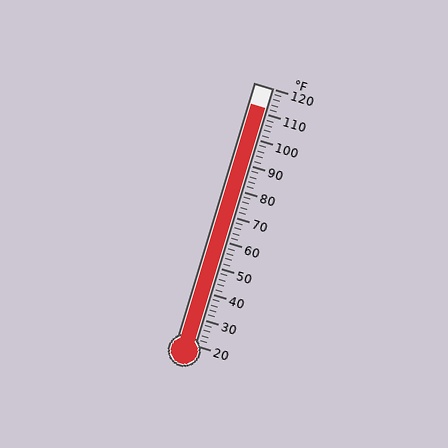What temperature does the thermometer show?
The thermometer shows approximately 112°F.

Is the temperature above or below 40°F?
The temperature is above 40°F.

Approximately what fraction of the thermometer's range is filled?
The thermometer is filled to approximately 90% of its range.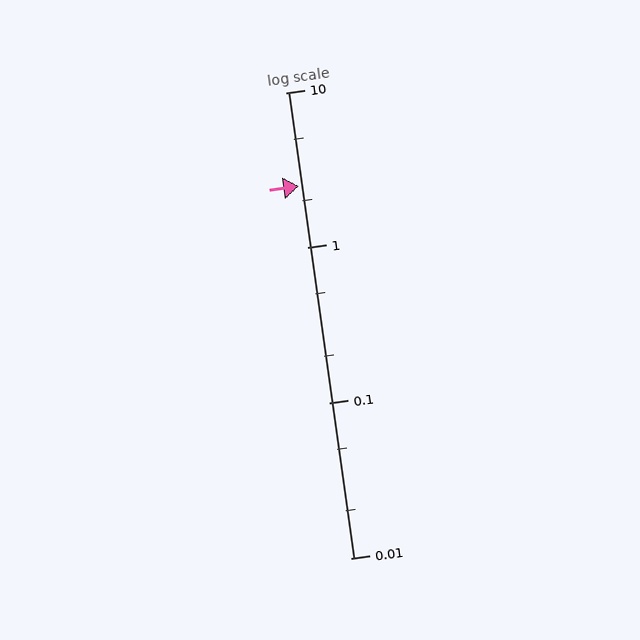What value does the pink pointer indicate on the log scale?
The pointer indicates approximately 2.5.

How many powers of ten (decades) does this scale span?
The scale spans 3 decades, from 0.01 to 10.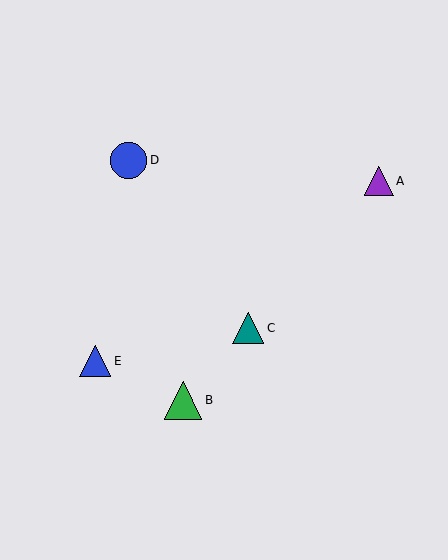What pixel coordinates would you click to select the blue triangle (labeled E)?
Click at (95, 361) to select the blue triangle E.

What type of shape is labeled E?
Shape E is a blue triangle.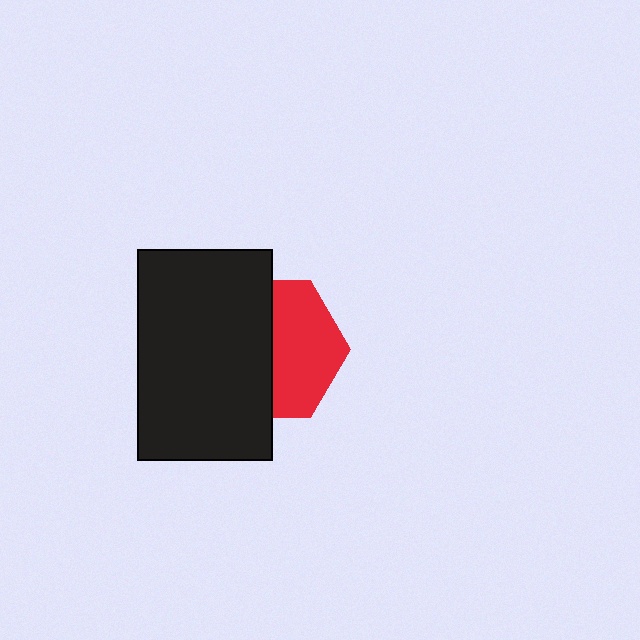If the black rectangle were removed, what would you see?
You would see the complete red hexagon.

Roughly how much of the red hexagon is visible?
About half of it is visible (roughly 48%).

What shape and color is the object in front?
The object in front is a black rectangle.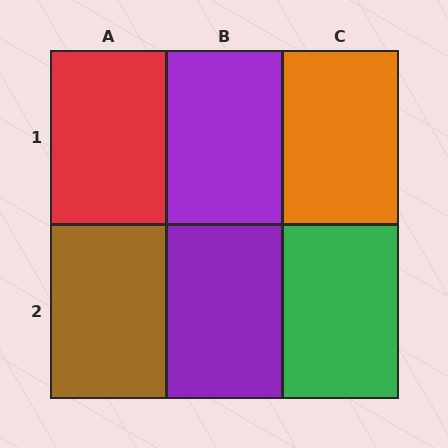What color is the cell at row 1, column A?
Red.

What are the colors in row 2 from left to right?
Brown, purple, green.